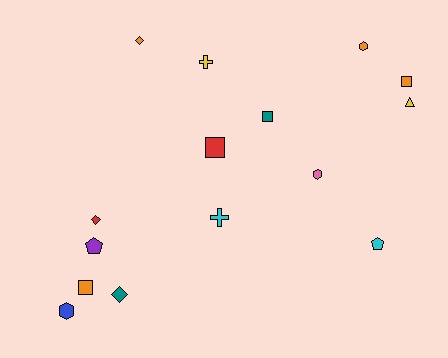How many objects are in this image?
There are 15 objects.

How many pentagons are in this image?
There are 2 pentagons.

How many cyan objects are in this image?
There are 2 cyan objects.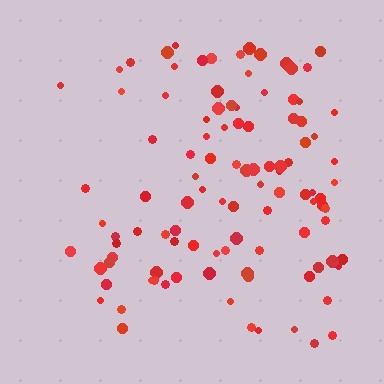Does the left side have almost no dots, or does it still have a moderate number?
Still a moderate number, just noticeably fewer than the right.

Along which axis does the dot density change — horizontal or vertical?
Horizontal.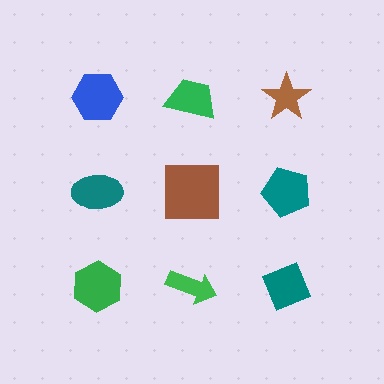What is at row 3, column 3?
A teal diamond.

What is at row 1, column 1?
A blue hexagon.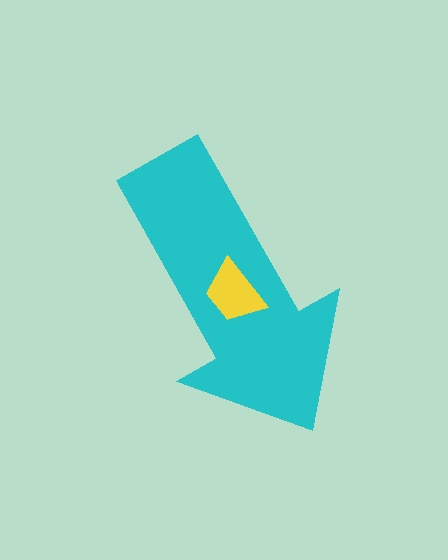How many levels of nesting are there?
2.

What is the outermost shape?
The cyan arrow.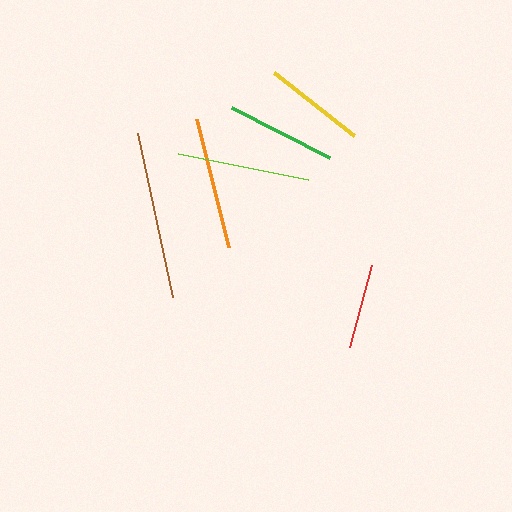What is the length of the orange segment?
The orange segment is approximately 132 pixels long.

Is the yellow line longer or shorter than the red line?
The yellow line is longer than the red line.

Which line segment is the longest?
The brown line is the longest at approximately 168 pixels.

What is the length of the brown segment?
The brown segment is approximately 168 pixels long.